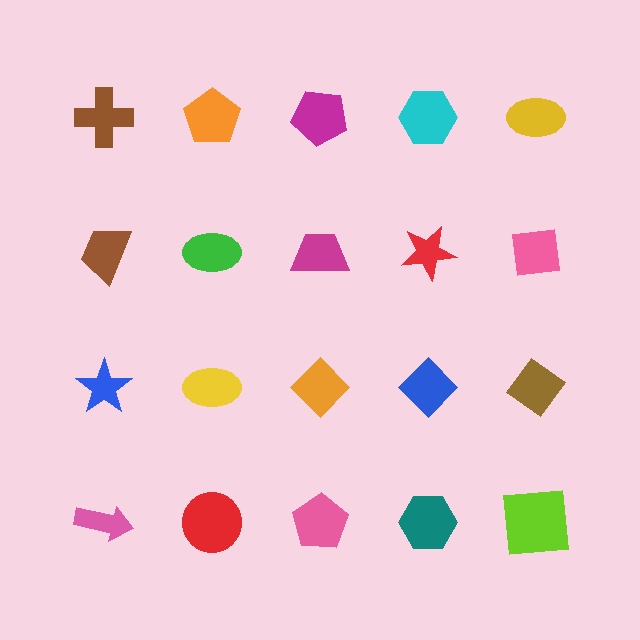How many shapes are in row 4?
5 shapes.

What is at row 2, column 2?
A green ellipse.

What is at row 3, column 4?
A blue diamond.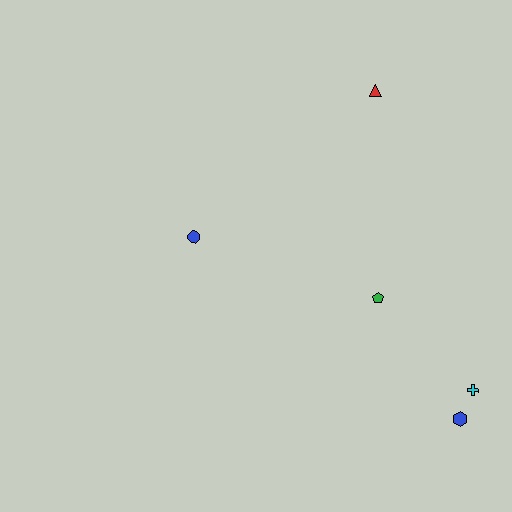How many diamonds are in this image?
There are no diamonds.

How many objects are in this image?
There are 5 objects.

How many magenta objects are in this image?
There are no magenta objects.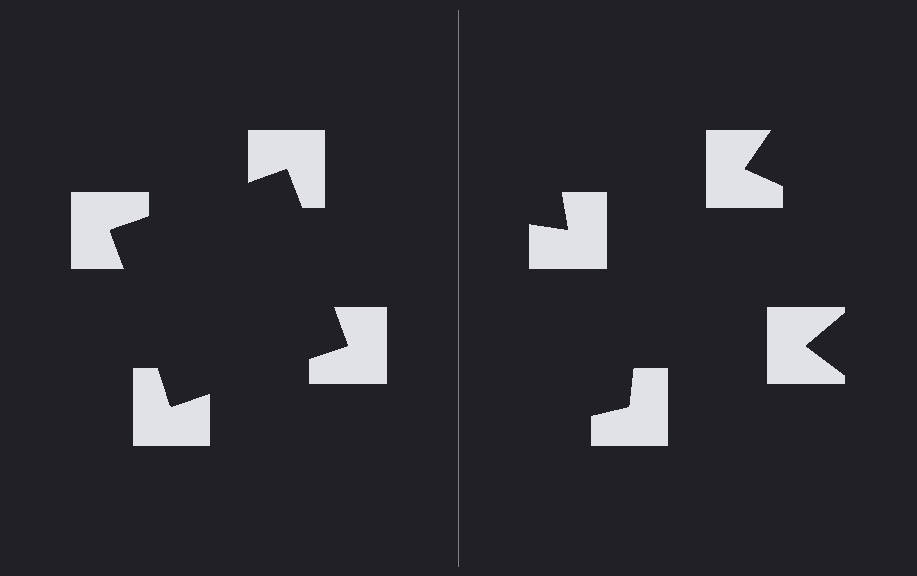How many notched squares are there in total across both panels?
8 — 4 on each side.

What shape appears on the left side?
An illusory square.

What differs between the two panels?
The notched squares are positioned identically on both sides; only the wedge orientations differ. On the left they align to a square; on the right they are misaligned.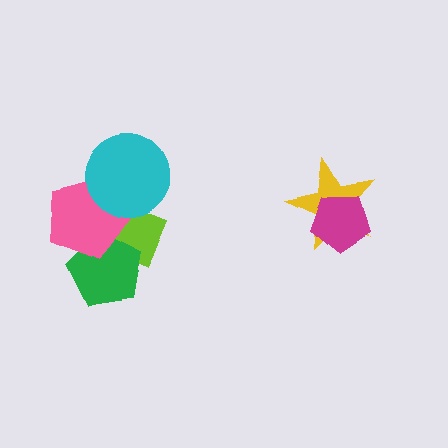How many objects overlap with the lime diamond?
3 objects overlap with the lime diamond.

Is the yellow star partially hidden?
Yes, it is partially covered by another shape.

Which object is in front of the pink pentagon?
The cyan circle is in front of the pink pentagon.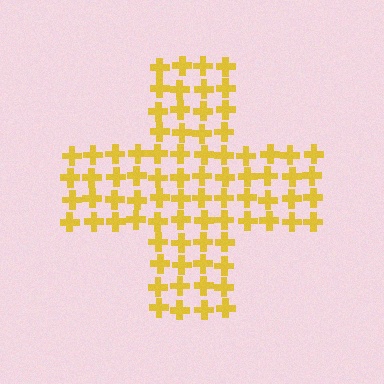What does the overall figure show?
The overall figure shows a cross.